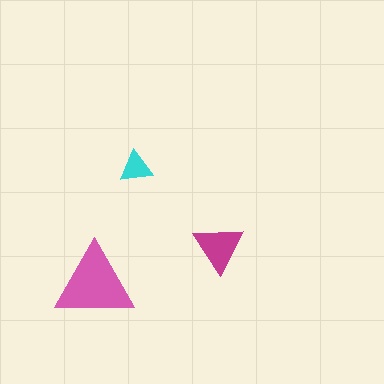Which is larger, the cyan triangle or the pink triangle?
The pink one.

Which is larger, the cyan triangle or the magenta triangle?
The magenta one.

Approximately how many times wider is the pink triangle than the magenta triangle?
About 1.5 times wider.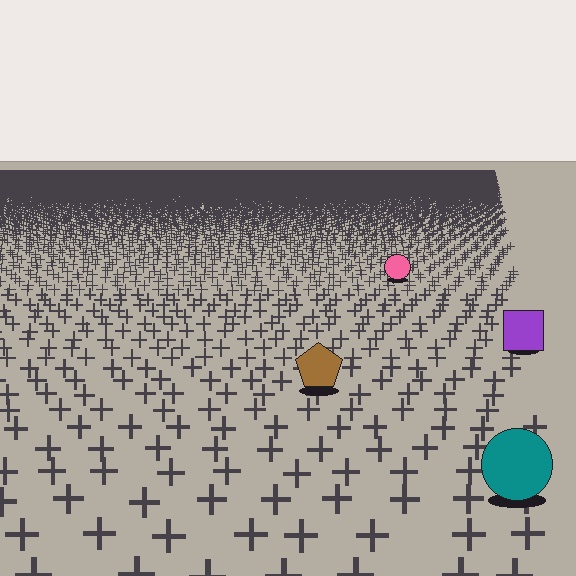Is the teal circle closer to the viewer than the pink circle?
Yes. The teal circle is closer — you can tell from the texture gradient: the ground texture is coarser near it.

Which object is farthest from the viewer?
The pink circle is farthest from the viewer. It appears smaller and the ground texture around it is denser.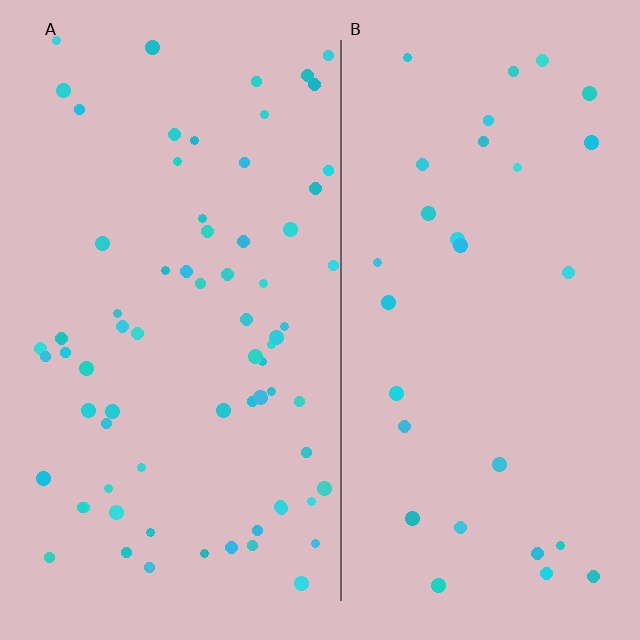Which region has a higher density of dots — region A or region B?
A (the left).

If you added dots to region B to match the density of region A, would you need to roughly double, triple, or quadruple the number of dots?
Approximately double.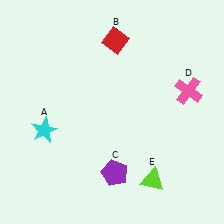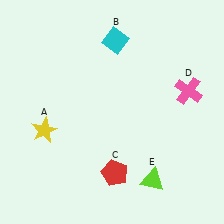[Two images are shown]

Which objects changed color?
A changed from cyan to yellow. B changed from red to cyan. C changed from purple to red.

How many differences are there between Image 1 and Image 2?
There are 3 differences between the two images.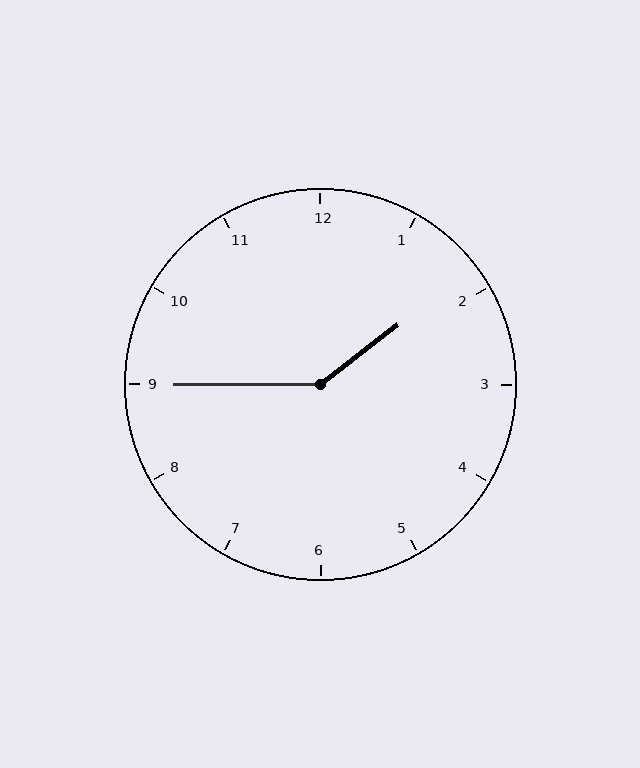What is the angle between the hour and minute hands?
Approximately 142 degrees.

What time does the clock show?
1:45.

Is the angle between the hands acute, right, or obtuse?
It is obtuse.